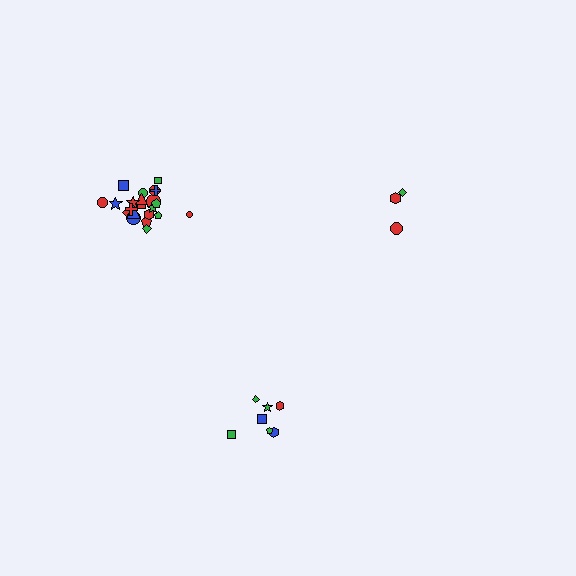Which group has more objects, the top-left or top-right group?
The top-left group.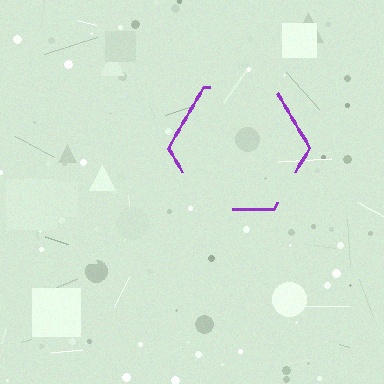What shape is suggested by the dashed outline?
The dashed outline suggests a hexagon.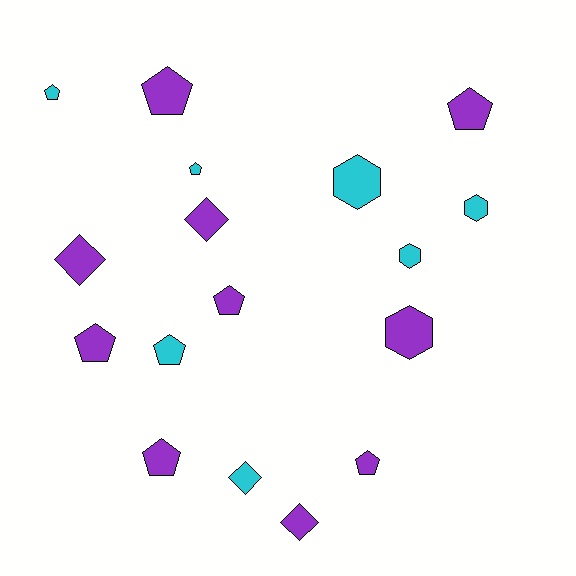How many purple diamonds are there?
There are 3 purple diamonds.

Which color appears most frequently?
Purple, with 10 objects.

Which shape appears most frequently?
Pentagon, with 9 objects.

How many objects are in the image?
There are 17 objects.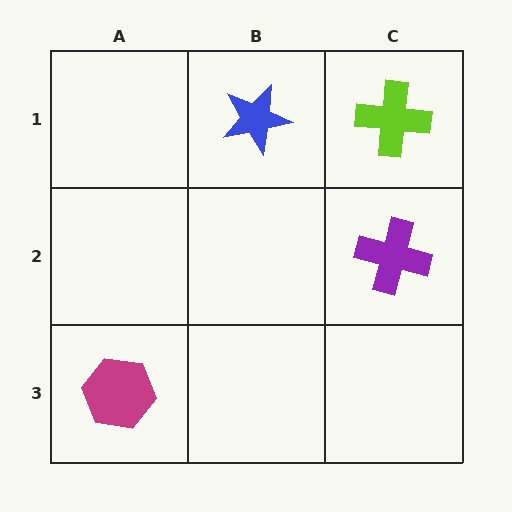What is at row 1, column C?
A lime cross.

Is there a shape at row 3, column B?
No, that cell is empty.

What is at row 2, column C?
A purple cross.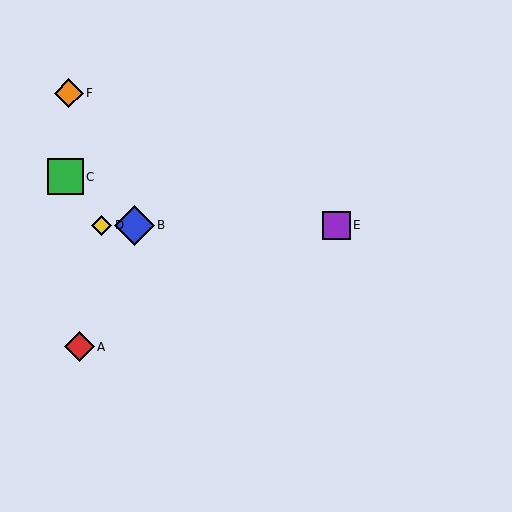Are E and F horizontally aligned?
No, E is at y≈225 and F is at y≈93.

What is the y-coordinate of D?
Object D is at y≈225.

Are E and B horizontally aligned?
Yes, both are at y≈225.